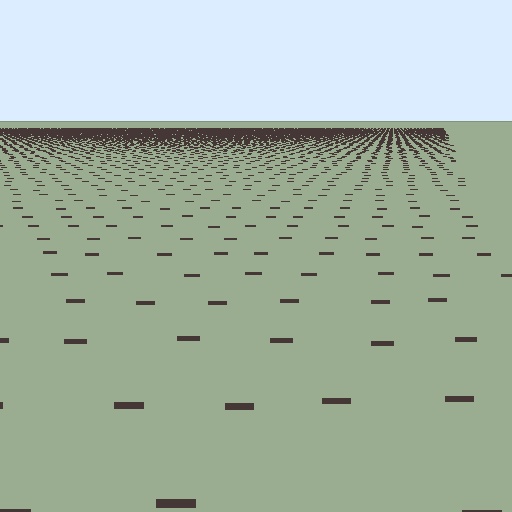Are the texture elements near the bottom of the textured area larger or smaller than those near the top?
Larger. Near the bottom, elements are closer to the viewer and appear at a bigger on-screen size.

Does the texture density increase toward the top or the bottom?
Density increases toward the top.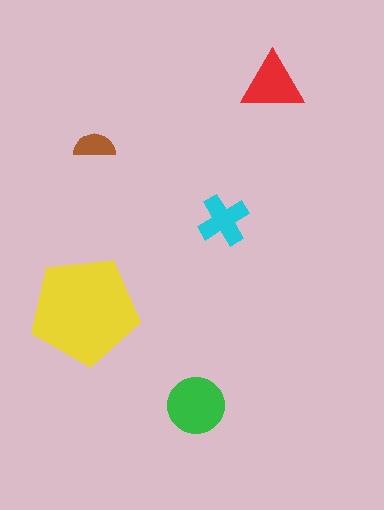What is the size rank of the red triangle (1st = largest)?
3rd.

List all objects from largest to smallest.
The yellow pentagon, the green circle, the red triangle, the cyan cross, the brown semicircle.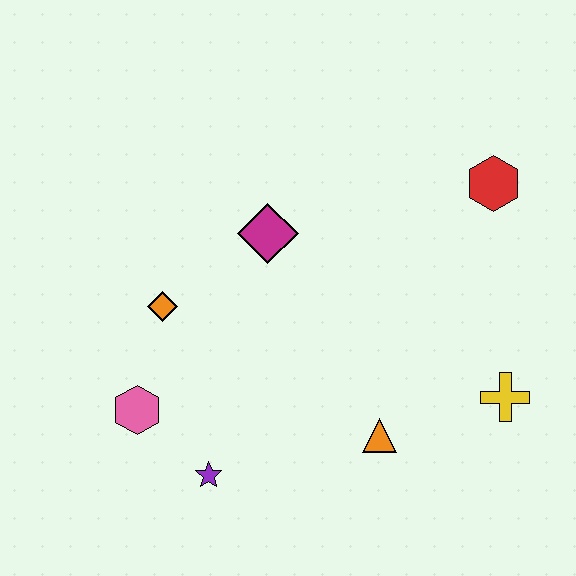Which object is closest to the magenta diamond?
The orange diamond is closest to the magenta diamond.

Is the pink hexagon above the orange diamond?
No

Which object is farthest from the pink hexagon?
The red hexagon is farthest from the pink hexagon.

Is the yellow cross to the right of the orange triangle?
Yes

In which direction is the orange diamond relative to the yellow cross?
The orange diamond is to the left of the yellow cross.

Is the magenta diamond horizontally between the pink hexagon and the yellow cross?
Yes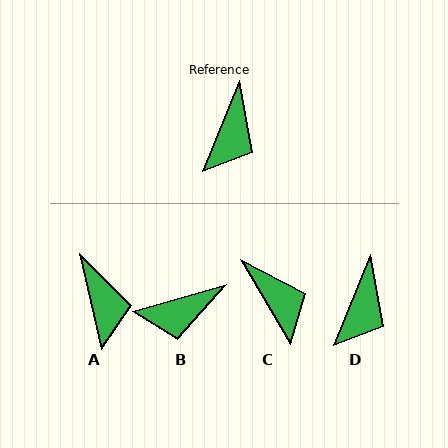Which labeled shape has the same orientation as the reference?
D.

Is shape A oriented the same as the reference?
No, it is off by about 35 degrees.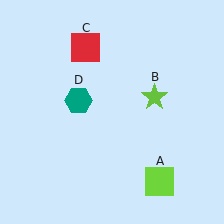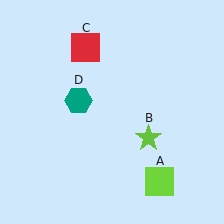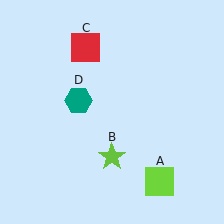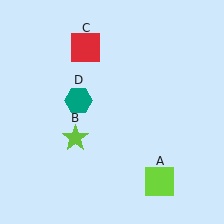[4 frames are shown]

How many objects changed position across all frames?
1 object changed position: lime star (object B).